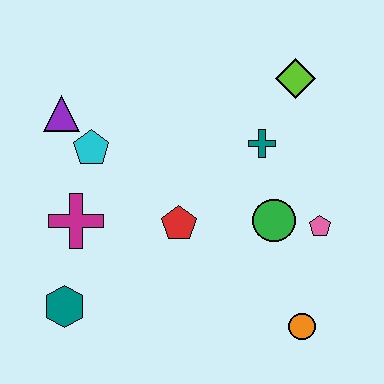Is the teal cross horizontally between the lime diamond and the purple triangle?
Yes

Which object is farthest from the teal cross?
The teal hexagon is farthest from the teal cross.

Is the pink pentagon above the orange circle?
Yes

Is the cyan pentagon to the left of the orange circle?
Yes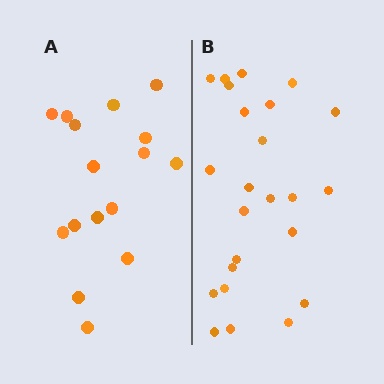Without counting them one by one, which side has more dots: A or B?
Region B (the right region) has more dots.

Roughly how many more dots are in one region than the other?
Region B has roughly 8 or so more dots than region A.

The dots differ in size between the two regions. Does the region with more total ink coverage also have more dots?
No. Region A has more total ink coverage because its dots are larger, but region B actually contains more individual dots. Total area can be misleading — the number of items is what matters here.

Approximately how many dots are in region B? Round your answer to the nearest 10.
About 20 dots. (The exact count is 24, which rounds to 20.)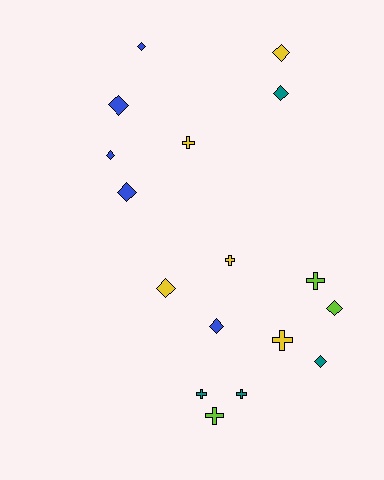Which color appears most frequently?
Yellow, with 5 objects.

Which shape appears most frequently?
Diamond, with 10 objects.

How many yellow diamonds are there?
There are 2 yellow diamonds.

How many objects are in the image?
There are 17 objects.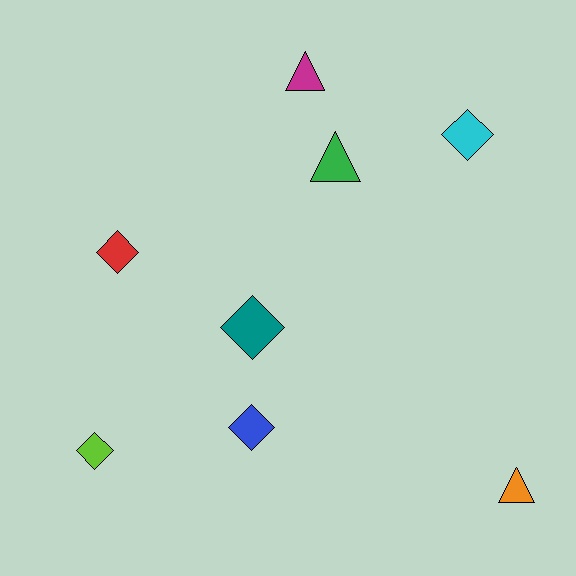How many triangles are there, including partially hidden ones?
There are 3 triangles.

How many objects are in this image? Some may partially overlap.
There are 8 objects.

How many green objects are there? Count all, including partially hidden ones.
There is 1 green object.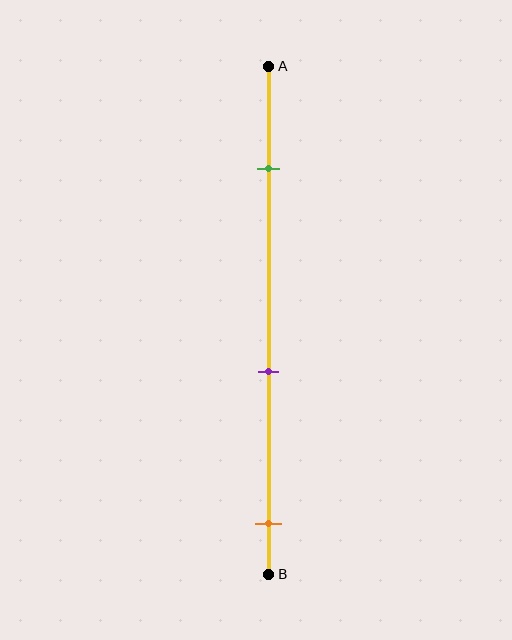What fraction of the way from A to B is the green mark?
The green mark is approximately 20% (0.2) of the way from A to B.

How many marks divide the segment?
There are 3 marks dividing the segment.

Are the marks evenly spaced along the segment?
Yes, the marks are approximately evenly spaced.